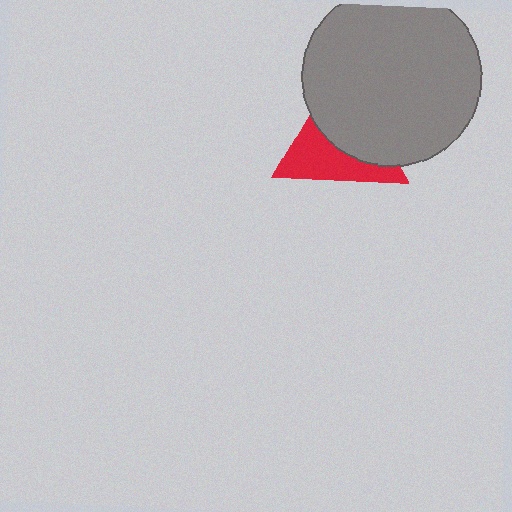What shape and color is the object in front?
The object in front is a gray circle.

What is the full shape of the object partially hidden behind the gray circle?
The partially hidden object is a red triangle.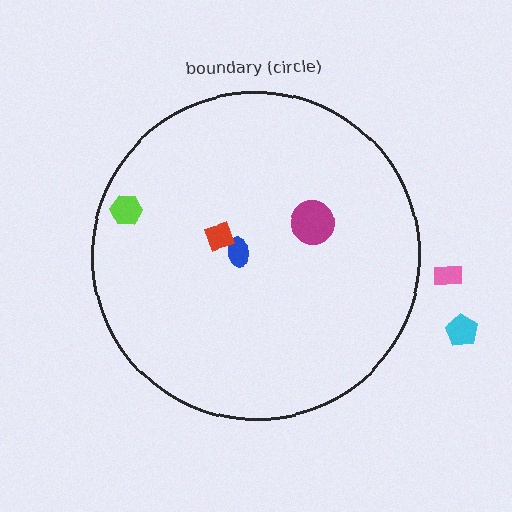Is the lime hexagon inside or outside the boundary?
Inside.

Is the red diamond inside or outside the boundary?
Inside.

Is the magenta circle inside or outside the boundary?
Inside.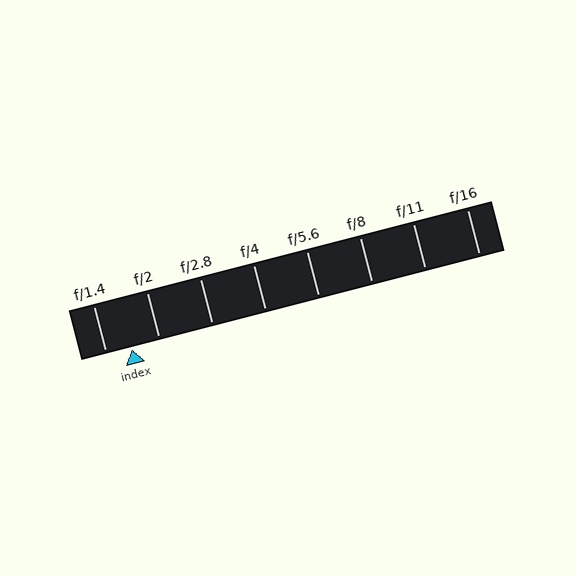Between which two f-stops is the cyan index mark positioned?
The index mark is between f/1.4 and f/2.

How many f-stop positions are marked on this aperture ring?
There are 8 f-stop positions marked.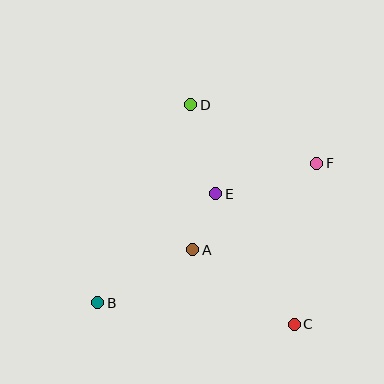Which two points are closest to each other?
Points A and E are closest to each other.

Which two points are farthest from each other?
Points B and F are farthest from each other.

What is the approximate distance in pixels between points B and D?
The distance between B and D is approximately 218 pixels.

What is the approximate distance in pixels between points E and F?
The distance between E and F is approximately 106 pixels.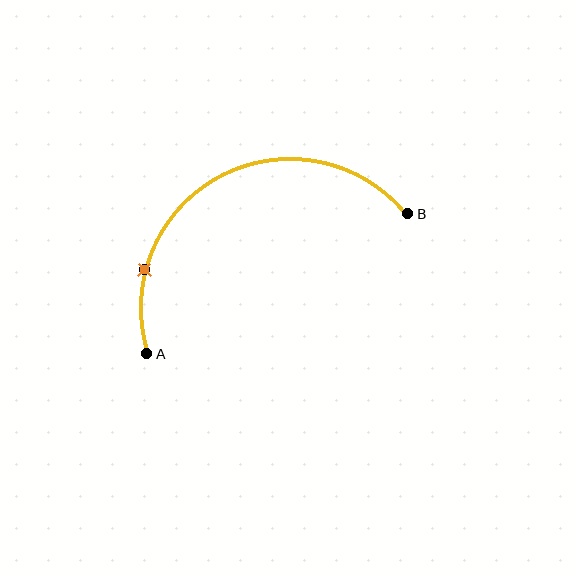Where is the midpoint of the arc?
The arc midpoint is the point on the curve farthest from the straight line joining A and B. It sits above that line.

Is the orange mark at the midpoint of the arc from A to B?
No. The orange mark lies on the arc but is closer to endpoint A. The arc midpoint would be at the point on the curve equidistant along the arc from both A and B.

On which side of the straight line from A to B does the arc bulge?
The arc bulges above the straight line connecting A and B.